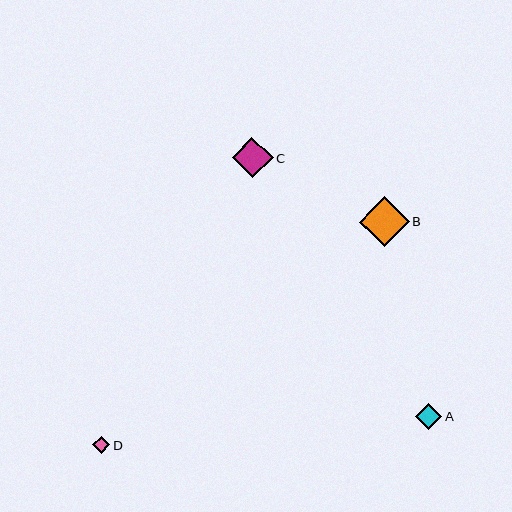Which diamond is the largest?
Diamond B is the largest with a size of approximately 50 pixels.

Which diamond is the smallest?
Diamond D is the smallest with a size of approximately 17 pixels.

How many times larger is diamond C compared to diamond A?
Diamond C is approximately 1.6 times the size of diamond A.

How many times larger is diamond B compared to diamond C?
Diamond B is approximately 1.2 times the size of diamond C.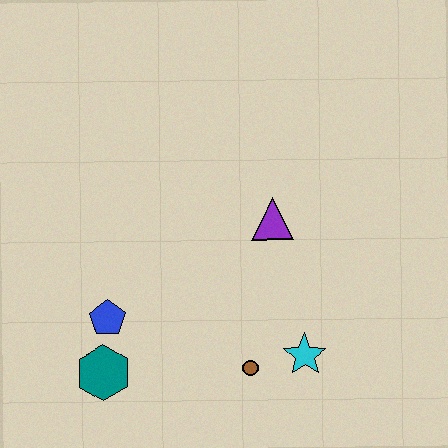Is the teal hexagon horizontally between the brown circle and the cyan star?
No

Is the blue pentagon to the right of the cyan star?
No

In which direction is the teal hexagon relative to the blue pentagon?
The teal hexagon is below the blue pentagon.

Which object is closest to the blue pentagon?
The teal hexagon is closest to the blue pentagon.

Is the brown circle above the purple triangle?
No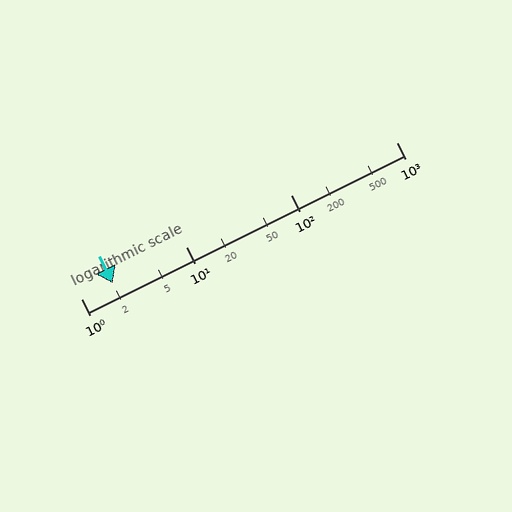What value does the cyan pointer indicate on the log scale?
The pointer indicates approximately 2.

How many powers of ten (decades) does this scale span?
The scale spans 3 decades, from 1 to 1000.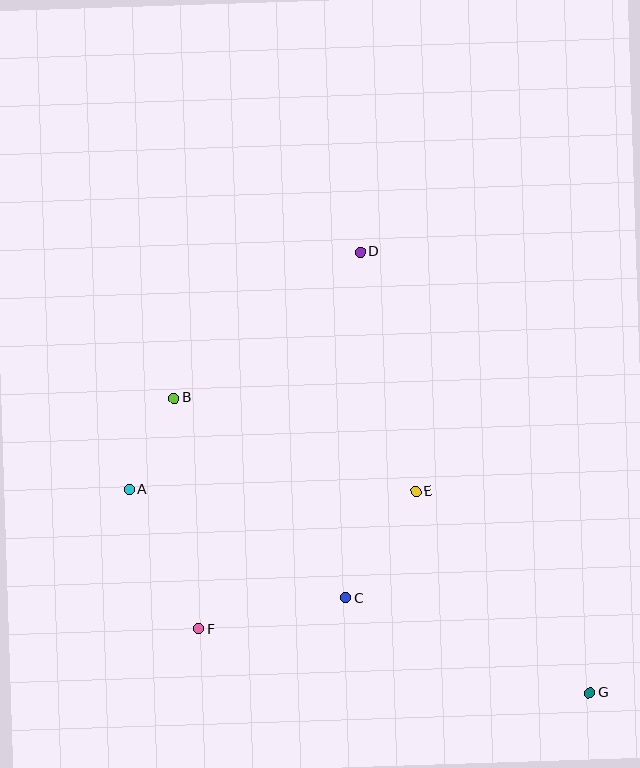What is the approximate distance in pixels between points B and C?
The distance between B and C is approximately 264 pixels.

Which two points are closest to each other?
Points A and B are closest to each other.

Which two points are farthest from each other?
Points B and G are farthest from each other.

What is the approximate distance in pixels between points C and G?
The distance between C and G is approximately 262 pixels.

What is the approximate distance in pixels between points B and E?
The distance between B and E is approximately 259 pixels.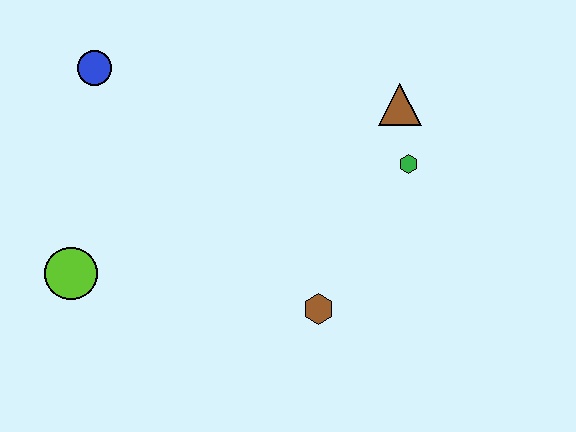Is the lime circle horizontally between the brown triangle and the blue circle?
No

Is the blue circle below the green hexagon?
No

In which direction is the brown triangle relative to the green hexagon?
The brown triangle is above the green hexagon.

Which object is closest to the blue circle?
The lime circle is closest to the blue circle.